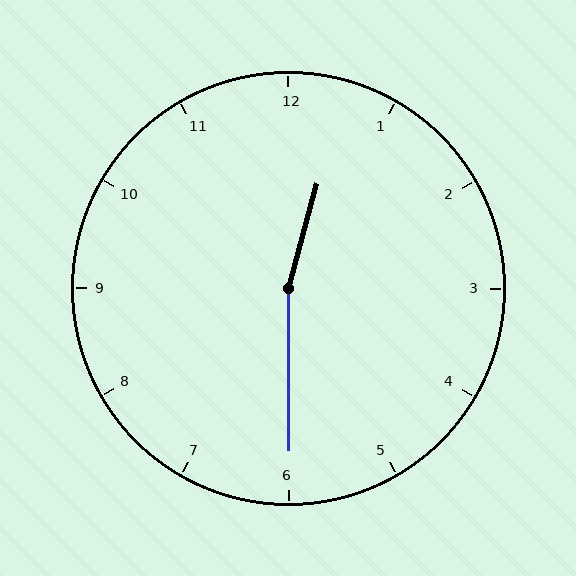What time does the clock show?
12:30.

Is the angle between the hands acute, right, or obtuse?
It is obtuse.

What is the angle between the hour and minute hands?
Approximately 165 degrees.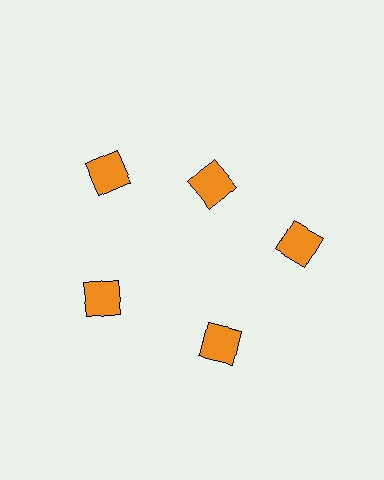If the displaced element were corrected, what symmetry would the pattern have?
It would have 5-fold rotational symmetry — the pattern would map onto itself every 72 degrees.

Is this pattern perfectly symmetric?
No. The 5 orange diamonds are arranged in a ring, but one element near the 1 o'clock position is pulled inward toward the center, breaking the 5-fold rotational symmetry.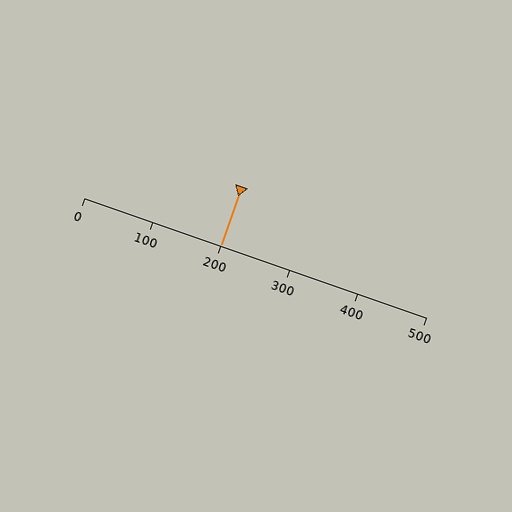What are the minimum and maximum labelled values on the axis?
The axis runs from 0 to 500.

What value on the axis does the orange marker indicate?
The marker indicates approximately 200.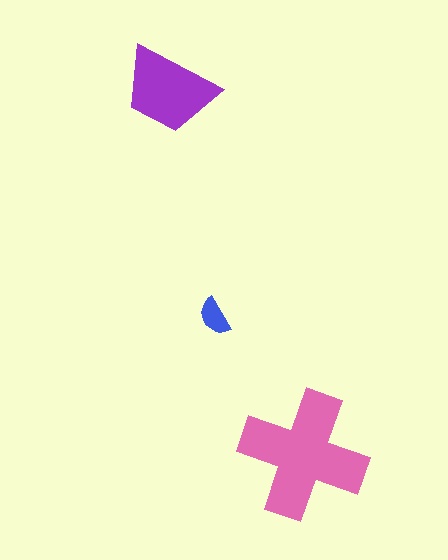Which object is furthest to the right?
The pink cross is rightmost.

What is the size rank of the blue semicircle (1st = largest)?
3rd.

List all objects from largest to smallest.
The pink cross, the purple trapezoid, the blue semicircle.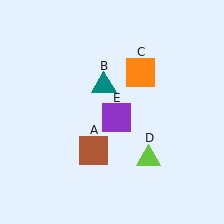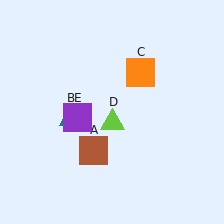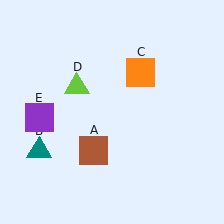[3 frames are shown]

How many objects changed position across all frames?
3 objects changed position: teal triangle (object B), lime triangle (object D), purple square (object E).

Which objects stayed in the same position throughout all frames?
Brown square (object A) and orange square (object C) remained stationary.